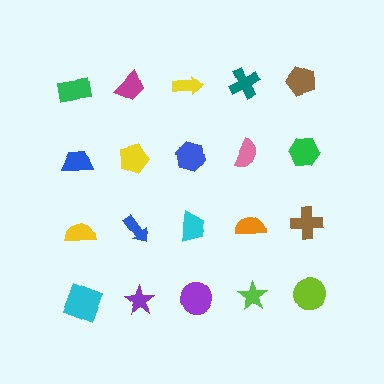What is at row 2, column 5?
A green hexagon.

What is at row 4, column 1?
A cyan square.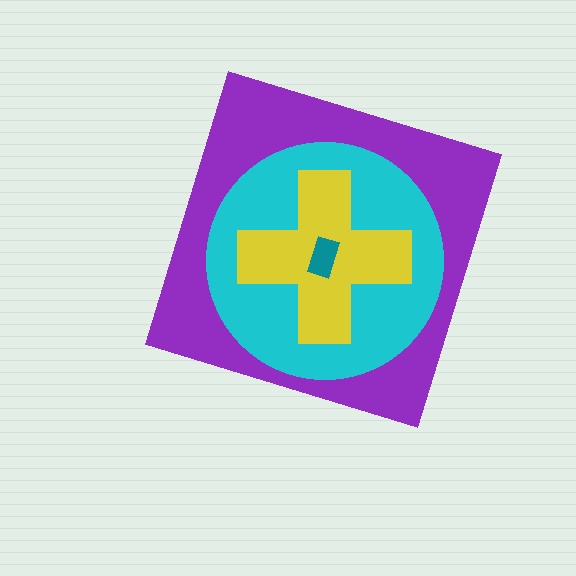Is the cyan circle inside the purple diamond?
Yes.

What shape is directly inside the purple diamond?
The cyan circle.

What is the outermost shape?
The purple diamond.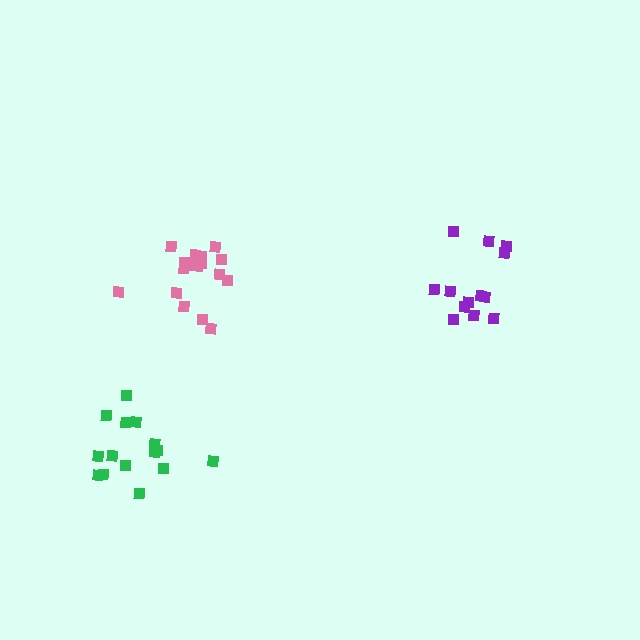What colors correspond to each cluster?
The clusters are colored: purple, green, pink.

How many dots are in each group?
Group 1: 13 dots, Group 2: 15 dots, Group 3: 17 dots (45 total).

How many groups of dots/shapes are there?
There are 3 groups.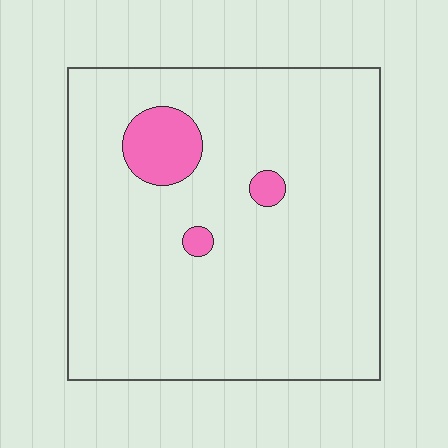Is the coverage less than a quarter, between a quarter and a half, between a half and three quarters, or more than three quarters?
Less than a quarter.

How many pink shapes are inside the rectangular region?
3.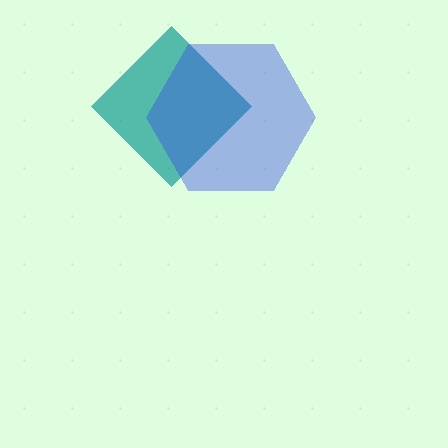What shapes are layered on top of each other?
The layered shapes are: a teal diamond, a blue hexagon.